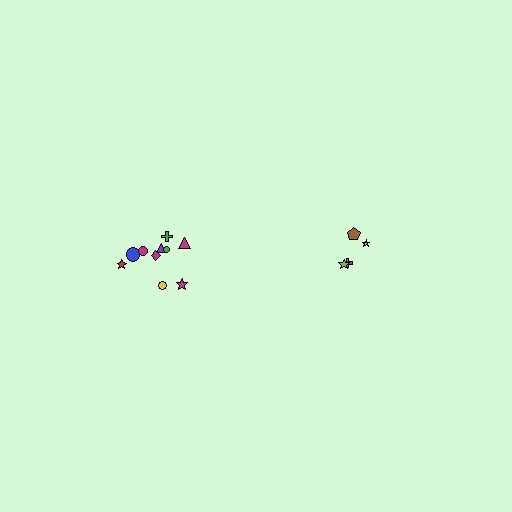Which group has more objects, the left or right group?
The left group.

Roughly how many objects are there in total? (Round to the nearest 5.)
Roughly 15 objects in total.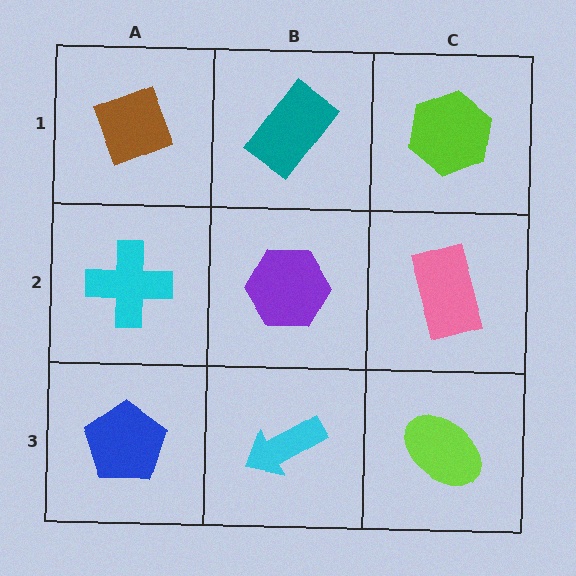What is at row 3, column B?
A cyan arrow.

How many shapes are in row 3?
3 shapes.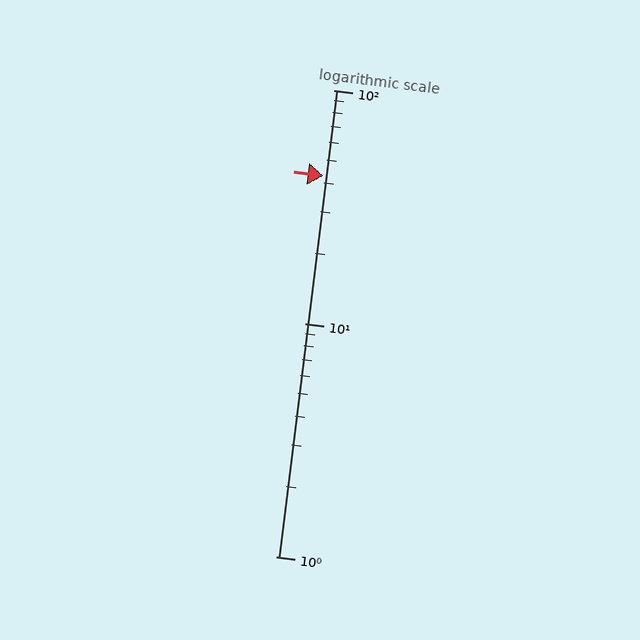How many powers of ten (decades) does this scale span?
The scale spans 2 decades, from 1 to 100.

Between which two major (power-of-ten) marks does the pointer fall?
The pointer is between 10 and 100.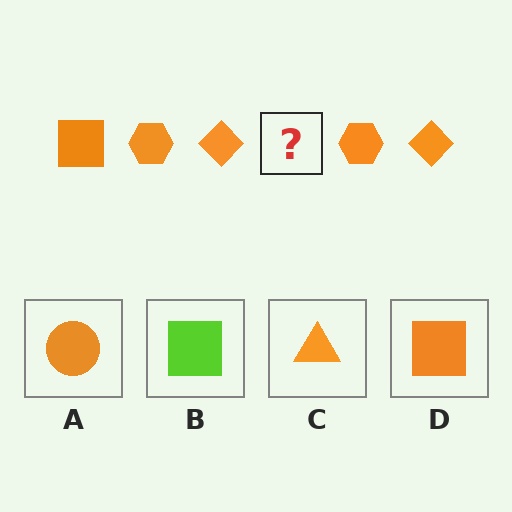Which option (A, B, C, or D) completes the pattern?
D.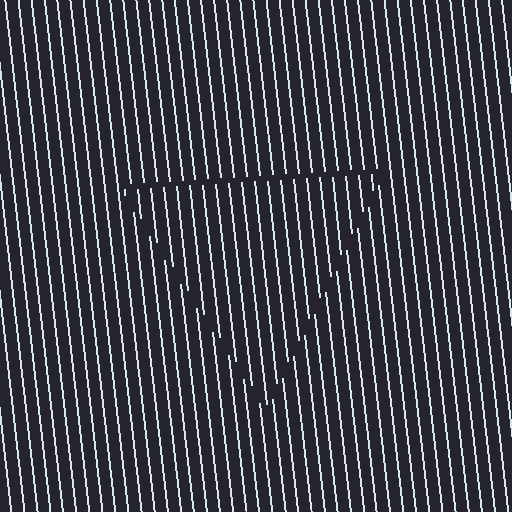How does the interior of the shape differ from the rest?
The interior of the shape contains the same grating, shifted by half a period — the contour is defined by the phase discontinuity where line-ends from the inner and outer gratings abut.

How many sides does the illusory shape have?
3 sides — the line-ends trace a triangle.